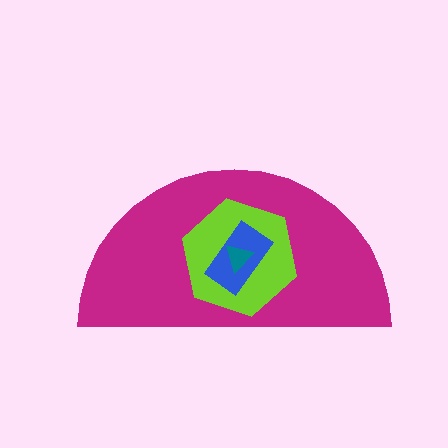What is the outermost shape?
The magenta semicircle.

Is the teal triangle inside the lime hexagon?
Yes.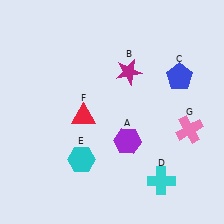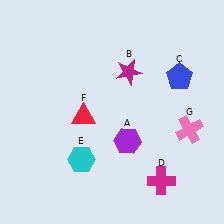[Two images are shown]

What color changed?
The cross (D) changed from cyan in Image 1 to magenta in Image 2.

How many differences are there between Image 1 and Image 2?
There is 1 difference between the two images.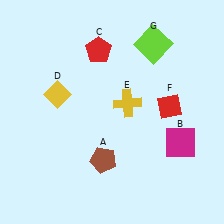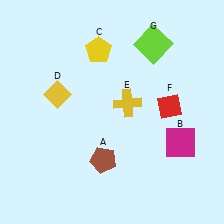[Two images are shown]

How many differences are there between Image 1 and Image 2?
There is 1 difference between the two images.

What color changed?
The pentagon (C) changed from red in Image 1 to yellow in Image 2.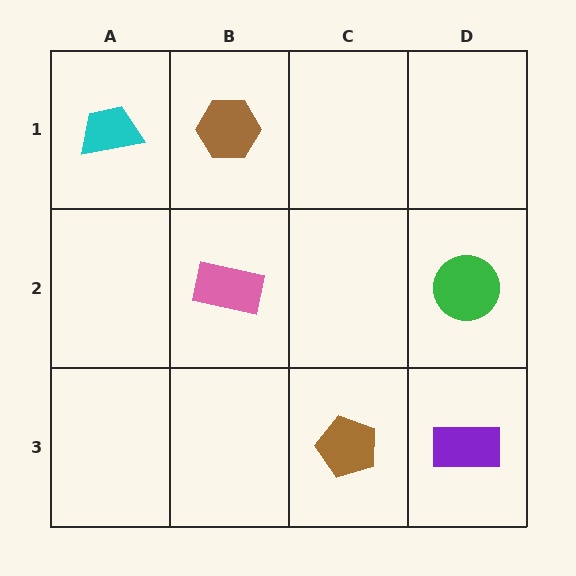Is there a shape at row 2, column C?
No, that cell is empty.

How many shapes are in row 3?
2 shapes.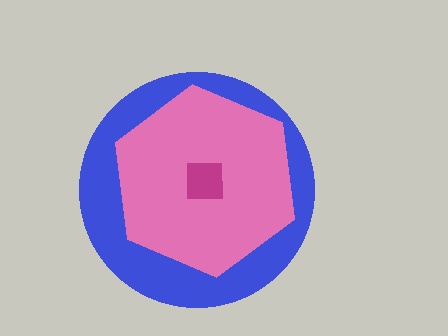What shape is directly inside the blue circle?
The pink hexagon.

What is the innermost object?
The magenta square.